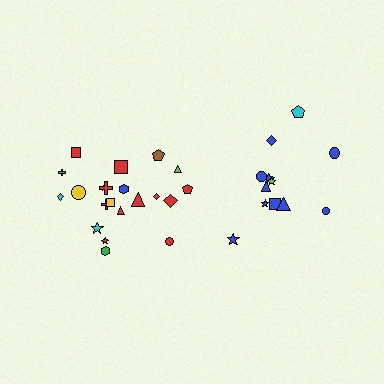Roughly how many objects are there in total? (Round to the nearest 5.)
Roughly 35 objects in total.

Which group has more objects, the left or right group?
The left group.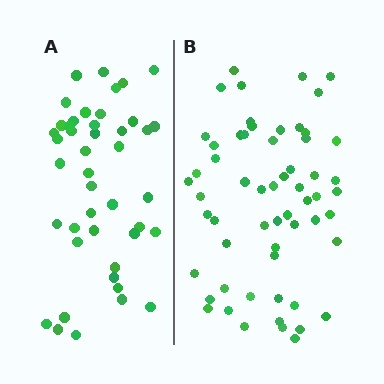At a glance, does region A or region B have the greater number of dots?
Region B (the right region) has more dots.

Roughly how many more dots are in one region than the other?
Region B has approximately 15 more dots than region A.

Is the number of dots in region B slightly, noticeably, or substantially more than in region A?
Region B has noticeably more, but not dramatically so. The ratio is roughly 1.3 to 1.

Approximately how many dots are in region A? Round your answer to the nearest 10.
About 40 dots. (The exact count is 44, which rounds to 40.)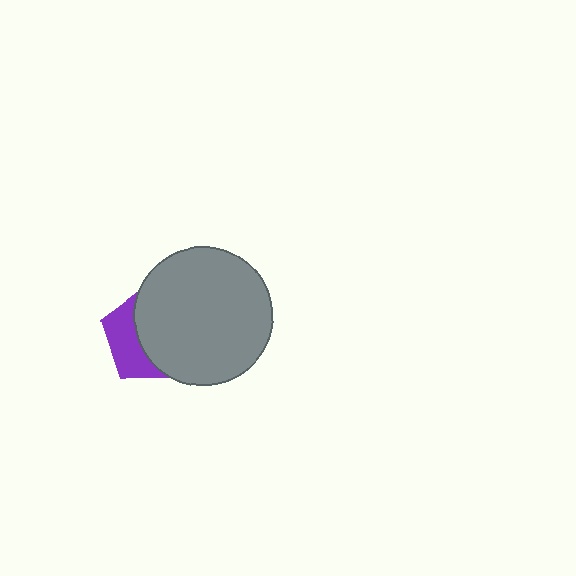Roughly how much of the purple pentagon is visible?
A small part of it is visible (roughly 36%).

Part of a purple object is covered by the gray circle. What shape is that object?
It is a pentagon.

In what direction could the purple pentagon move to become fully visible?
The purple pentagon could move left. That would shift it out from behind the gray circle entirely.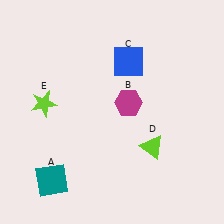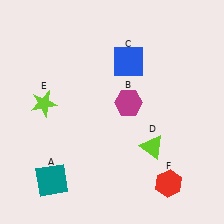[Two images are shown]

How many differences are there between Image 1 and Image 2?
There is 1 difference between the two images.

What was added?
A red hexagon (F) was added in Image 2.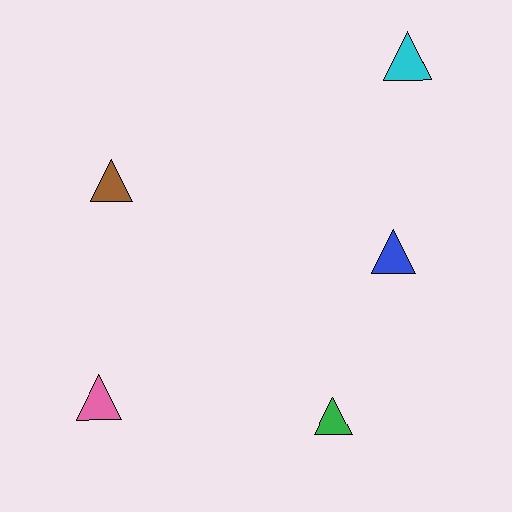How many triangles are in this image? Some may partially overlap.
There are 5 triangles.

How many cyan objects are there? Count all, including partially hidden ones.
There is 1 cyan object.